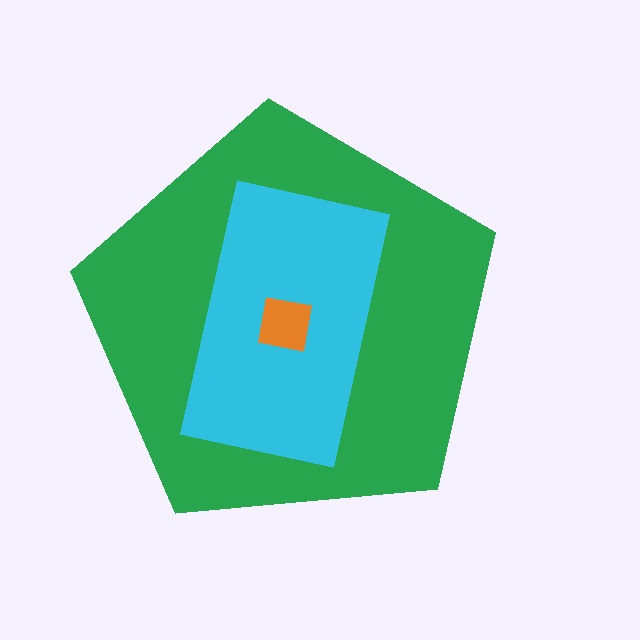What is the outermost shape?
The green pentagon.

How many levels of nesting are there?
3.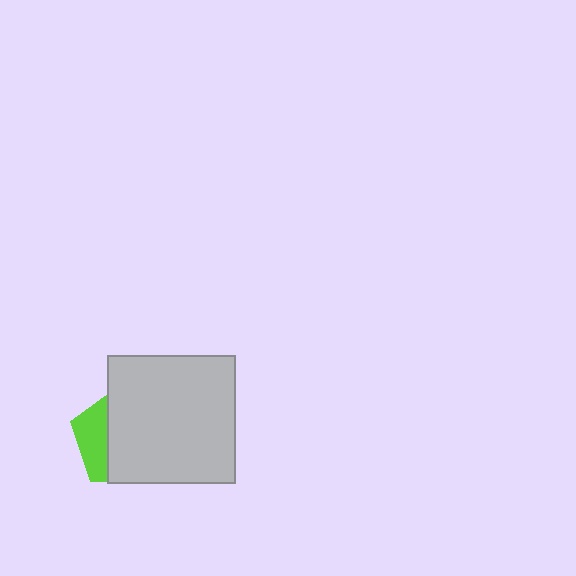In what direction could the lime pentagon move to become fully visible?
The lime pentagon could move left. That would shift it out from behind the light gray square entirely.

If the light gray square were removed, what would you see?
You would see the complete lime pentagon.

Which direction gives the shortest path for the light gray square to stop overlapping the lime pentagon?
Moving right gives the shortest separation.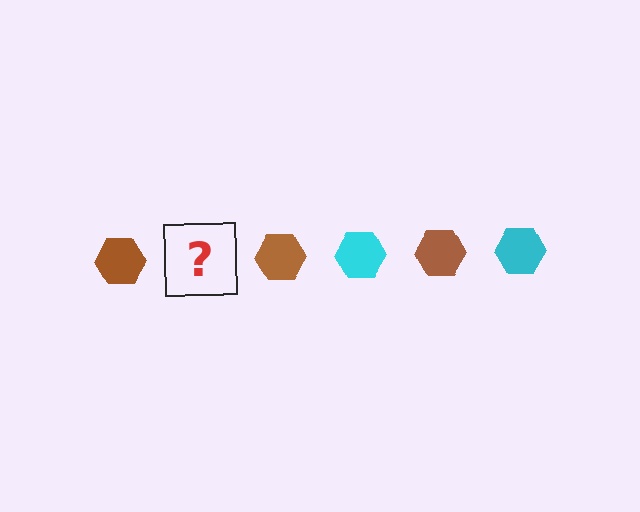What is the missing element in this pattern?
The missing element is a cyan hexagon.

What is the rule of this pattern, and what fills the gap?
The rule is that the pattern cycles through brown, cyan hexagons. The gap should be filled with a cyan hexagon.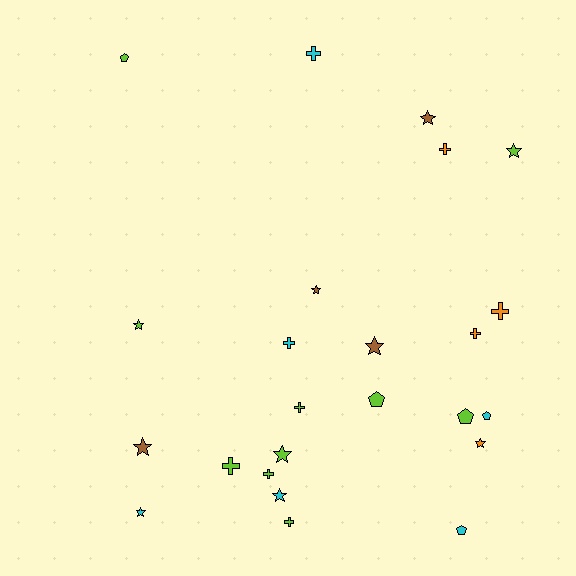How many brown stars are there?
There are 4 brown stars.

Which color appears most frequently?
Lime, with 10 objects.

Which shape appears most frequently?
Star, with 10 objects.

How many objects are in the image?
There are 24 objects.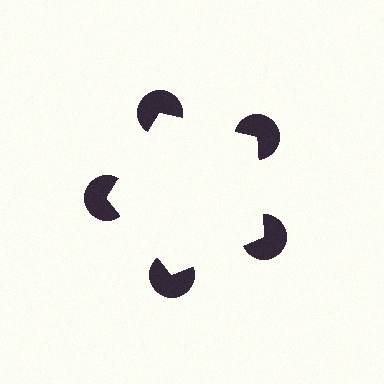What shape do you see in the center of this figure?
An illusory pentagon — its edges are inferred from the aligned wedge cuts in the pac-man discs, not physically drawn.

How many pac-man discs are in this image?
There are 5 — one at each vertex of the illusory pentagon.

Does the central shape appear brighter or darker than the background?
It typically appears slightly brighter than the background, even though no actual brightness change is drawn.